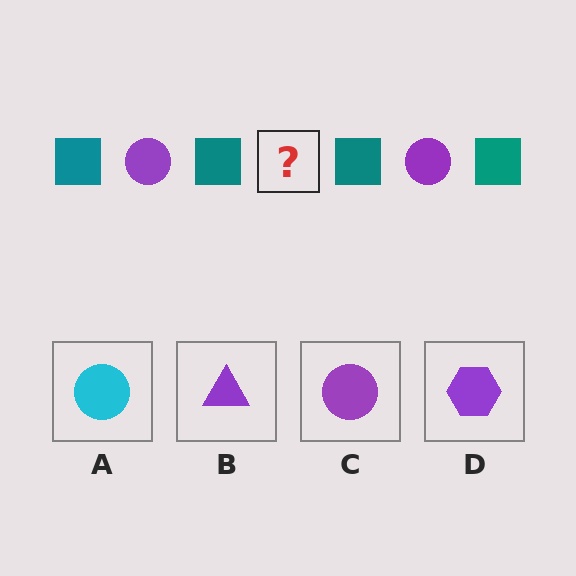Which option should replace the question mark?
Option C.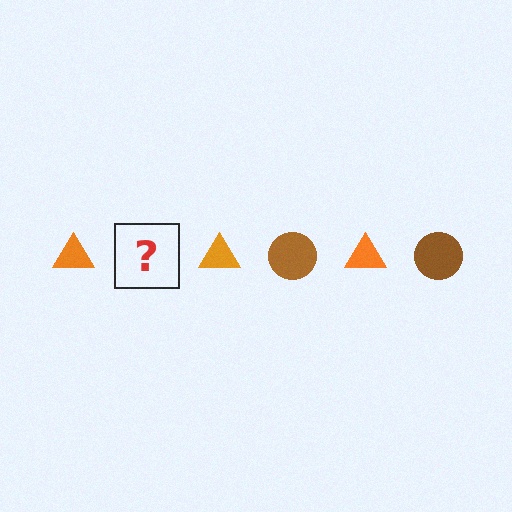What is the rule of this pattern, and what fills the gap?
The rule is that the pattern alternates between orange triangle and brown circle. The gap should be filled with a brown circle.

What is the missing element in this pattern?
The missing element is a brown circle.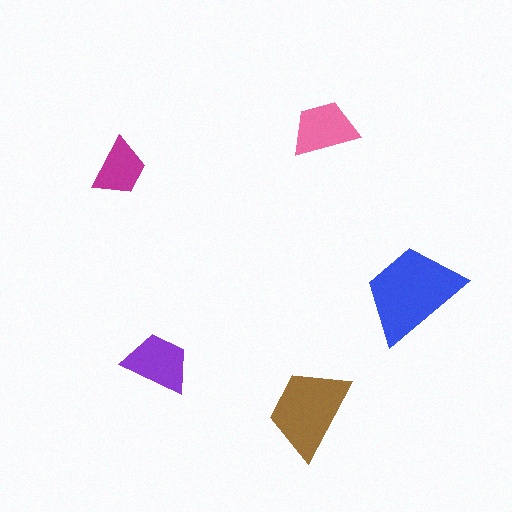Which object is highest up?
The pink trapezoid is topmost.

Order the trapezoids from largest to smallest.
the blue one, the brown one, the purple one, the pink one, the magenta one.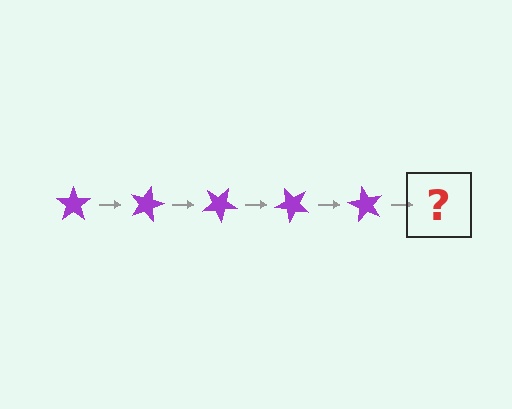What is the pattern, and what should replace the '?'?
The pattern is that the star rotates 15 degrees each step. The '?' should be a purple star rotated 75 degrees.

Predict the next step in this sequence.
The next step is a purple star rotated 75 degrees.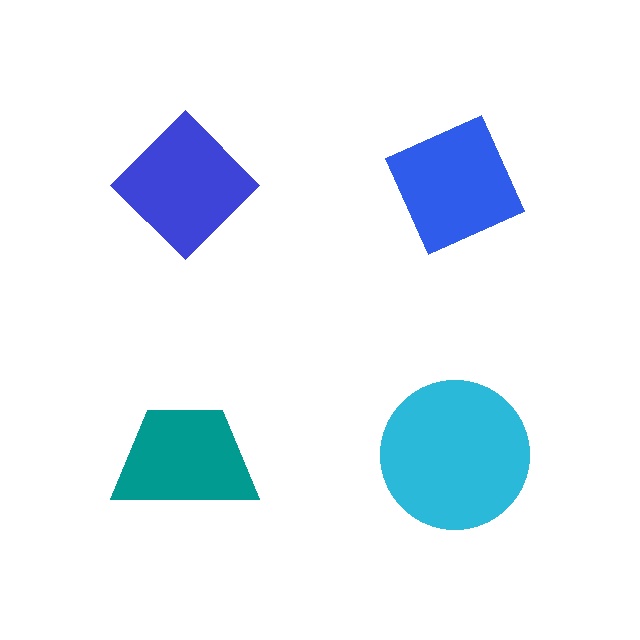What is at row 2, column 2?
A cyan circle.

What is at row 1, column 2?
A blue diamond.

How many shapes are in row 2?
2 shapes.